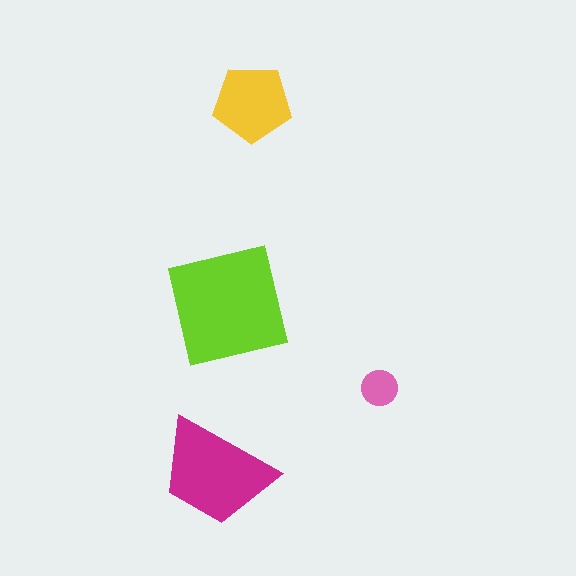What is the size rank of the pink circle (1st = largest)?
4th.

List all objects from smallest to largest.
The pink circle, the yellow pentagon, the magenta trapezoid, the lime square.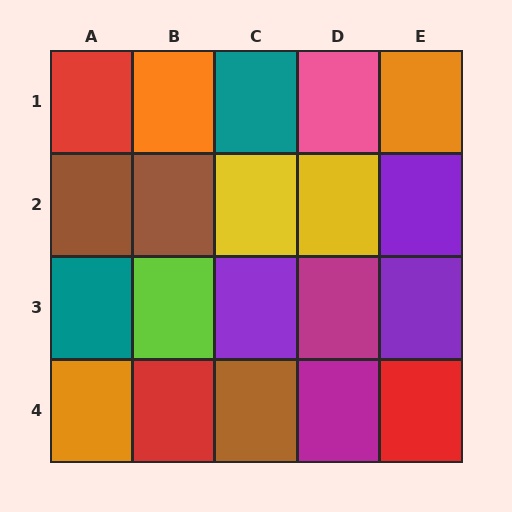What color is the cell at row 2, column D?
Yellow.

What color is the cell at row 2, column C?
Yellow.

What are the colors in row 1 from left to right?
Red, orange, teal, pink, orange.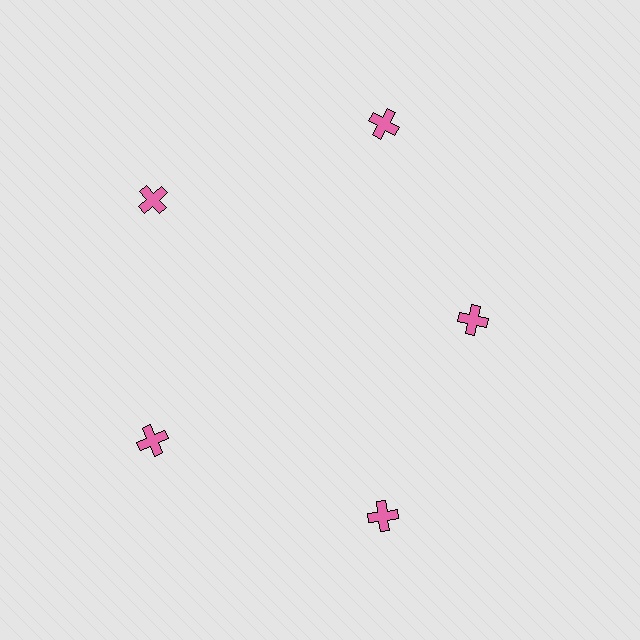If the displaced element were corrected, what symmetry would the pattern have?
It would have 5-fold rotational symmetry — the pattern would map onto itself every 72 degrees.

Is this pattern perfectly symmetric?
No. The 5 pink crosses are arranged in a ring, but one element near the 3 o'clock position is pulled inward toward the center, breaking the 5-fold rotational symmetry.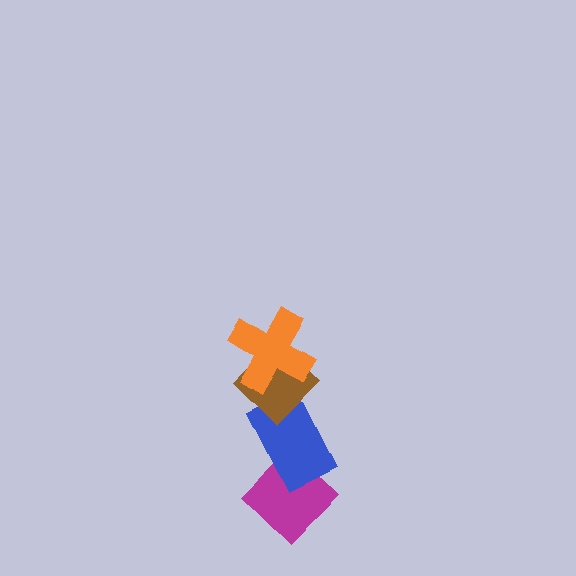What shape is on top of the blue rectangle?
The brown diamond is on top of the blue rectangle.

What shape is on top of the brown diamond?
The orange cross is on top of the brown diamond.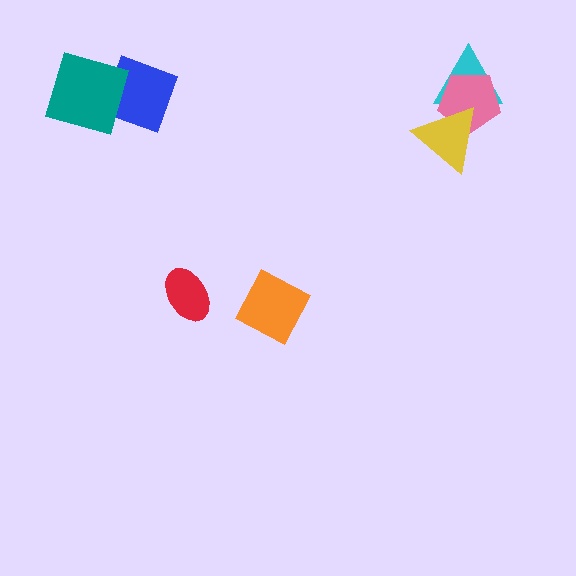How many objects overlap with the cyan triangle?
2 objects overlap with the cyan triangle.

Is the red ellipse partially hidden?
No, no other shape covers it.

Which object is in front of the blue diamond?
The teal diamond is in front of the blue diamond.